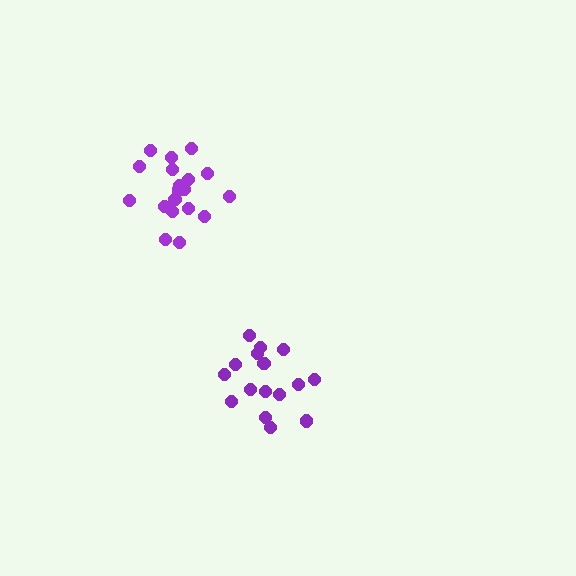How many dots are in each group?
Group 1: 16 dots, Group 2: 20 dots (36 total).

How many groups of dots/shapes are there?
There are 2 groups.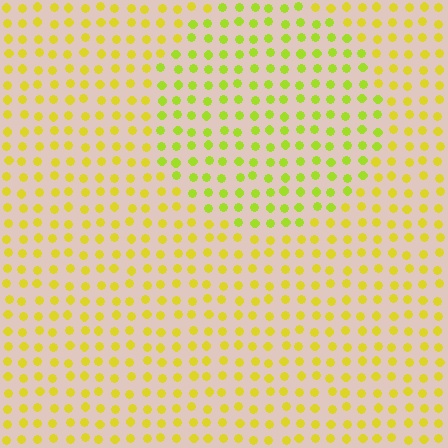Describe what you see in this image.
The image is filled with small yellow elements in a uniform arrangement. A circle-shaped region is visible where the elements are tinted to a slightly different hue, forming a subtle color boundary.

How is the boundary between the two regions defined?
The boundary is defined purely by a slight shift in hue (about 24 degrees). Spacing, size, and orientation are identical on both sides.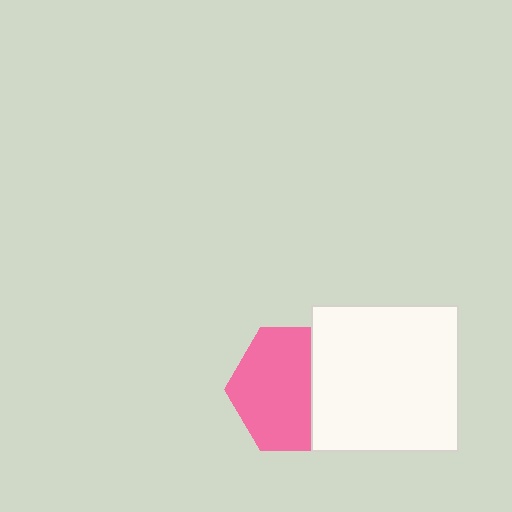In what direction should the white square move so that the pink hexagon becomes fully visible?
The white square should move right. That is the shortest direction to clear the overlap and leave the pink hexagon fully visible.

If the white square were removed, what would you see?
You would see the complete pink hexagon.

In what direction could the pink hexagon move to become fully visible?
The pink hexagon could move left. That would shift it out from behind the white square entirely.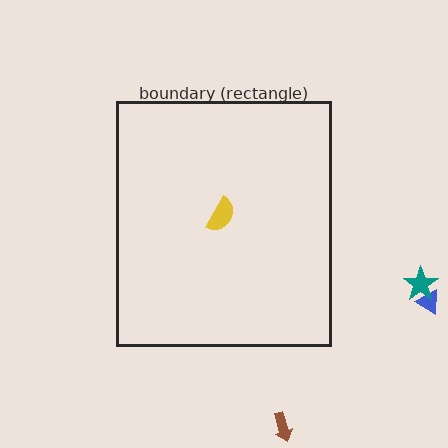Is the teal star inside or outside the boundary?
Outside.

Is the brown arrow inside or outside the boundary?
Outside.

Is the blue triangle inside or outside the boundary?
Outside.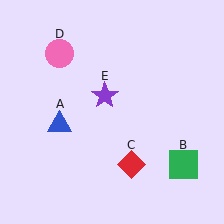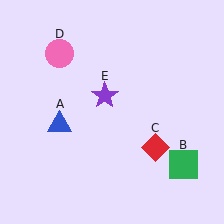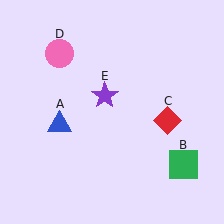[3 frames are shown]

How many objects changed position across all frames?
1 object changed position: red diamond (object C).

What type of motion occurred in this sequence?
The red diamond (object C) rotated counterclockwise around the center of the scene.